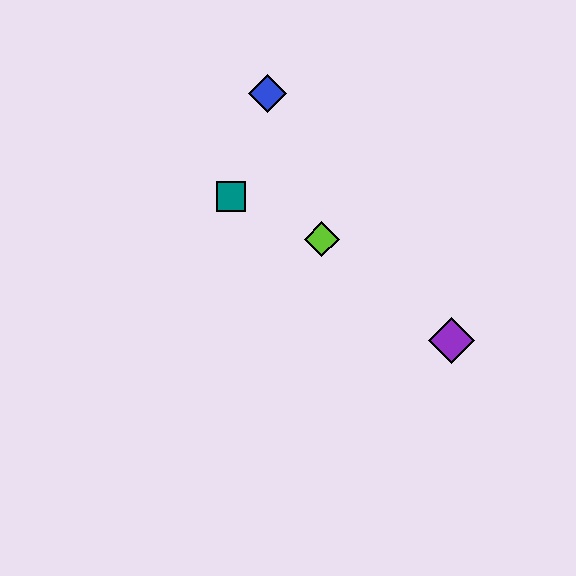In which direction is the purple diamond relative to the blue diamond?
The purple diamond is below the blue diamond.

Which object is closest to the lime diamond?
The teal square is closest to the lime diamond.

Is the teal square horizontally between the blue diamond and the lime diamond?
No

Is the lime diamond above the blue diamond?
No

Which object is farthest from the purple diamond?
The blue diamond is farthest from the purple diamond.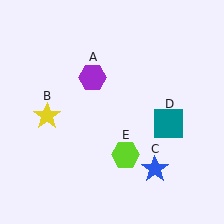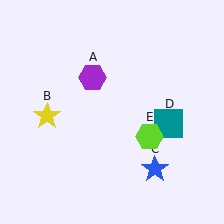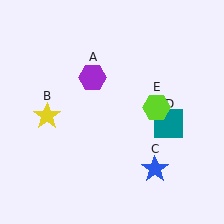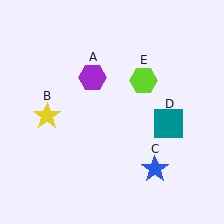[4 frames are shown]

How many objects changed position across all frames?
1 object changed position: lime hexagon (object E).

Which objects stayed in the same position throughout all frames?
Purple hexagon (object A) and yellow star (object B) and blue star (object C) and teal square (object D) remained stationary.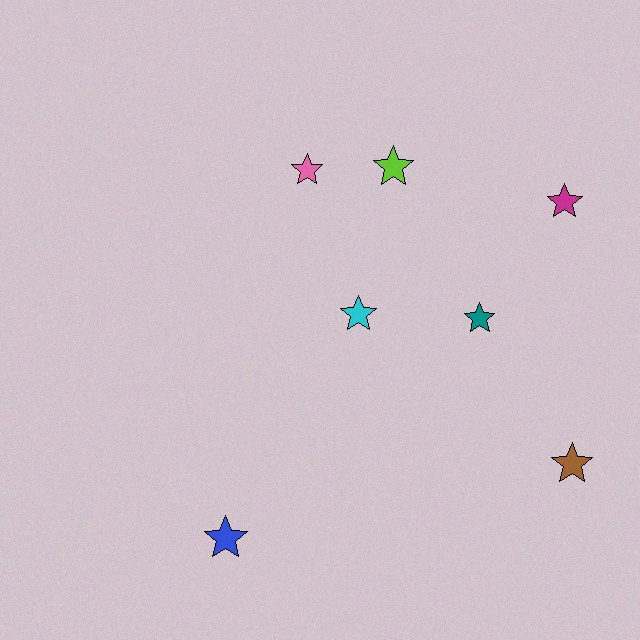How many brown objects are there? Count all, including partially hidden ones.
There is 1 brown object.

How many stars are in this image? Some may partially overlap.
There are 7 stars.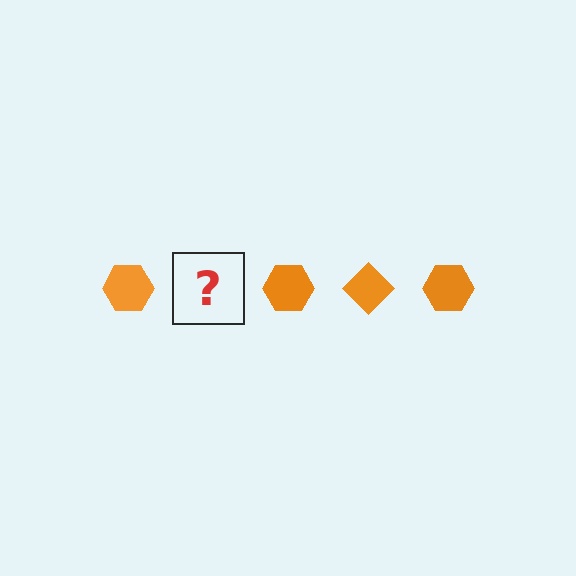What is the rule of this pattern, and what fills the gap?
The rule is that the pattern cycles through hexagon, diamond shapes in orange. The gap should be filled with an orange diamond.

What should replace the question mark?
The question mark should be replaced with an orange diamond.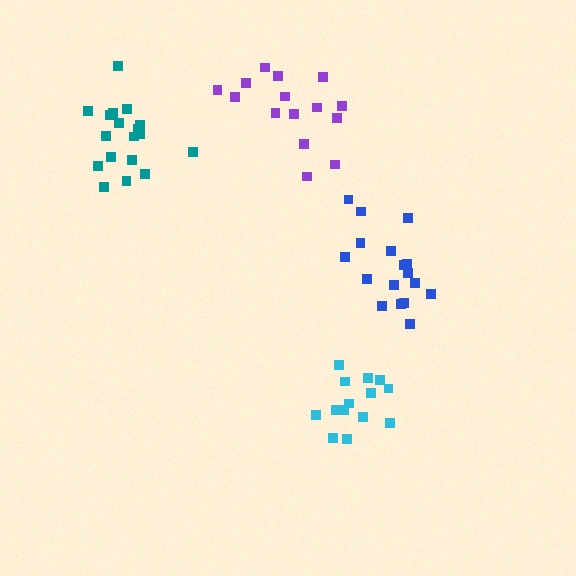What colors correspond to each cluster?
The clusters are colored: purple, teal, cyan, blue.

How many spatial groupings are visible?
There are 4 spatial groupings.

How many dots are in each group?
Group 1: 15 dots, Group 2: 18 dots, Group 3: 14 dots, Group 4: 17 dots (64 total).